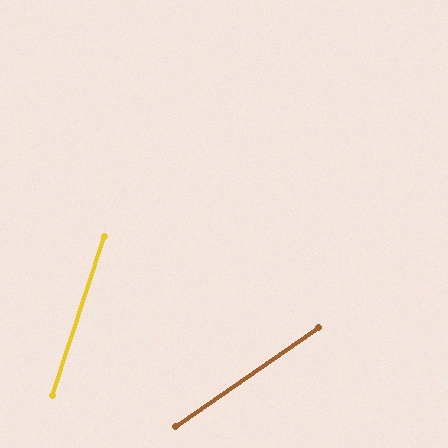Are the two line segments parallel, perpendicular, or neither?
Neither parallel nor perpendicular — they differ by about 37°.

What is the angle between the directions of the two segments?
Approximately 37 degrees.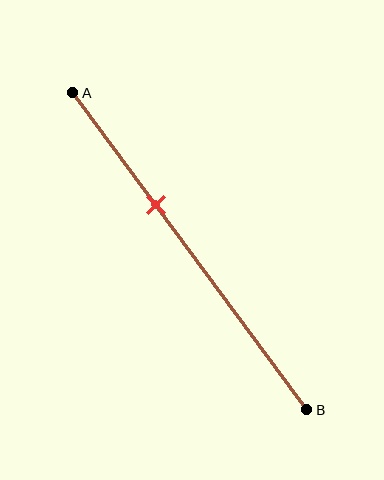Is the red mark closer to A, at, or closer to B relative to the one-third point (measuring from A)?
The red mark is approximately at the one-third point of segment AB.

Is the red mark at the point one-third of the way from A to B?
Yes, the mark is approximately at the one-third point.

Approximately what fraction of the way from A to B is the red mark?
The red mark is approximately 35% of the way from A to B.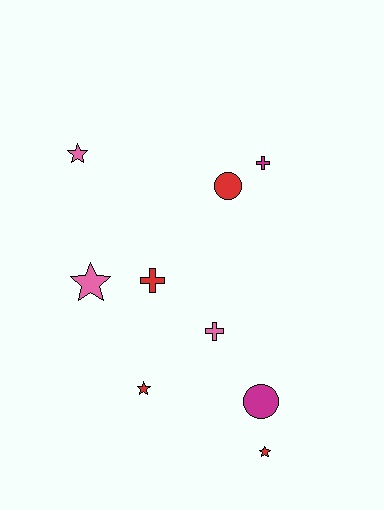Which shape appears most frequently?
Star, with 4 objects.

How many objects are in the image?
There are 9 objects.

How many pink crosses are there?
There is 1 pink cross.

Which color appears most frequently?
Red, with 4 objects.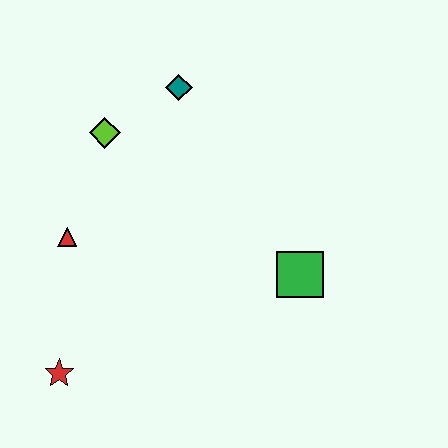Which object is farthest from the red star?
The teal diamond is farthest from the red star.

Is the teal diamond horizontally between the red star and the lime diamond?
No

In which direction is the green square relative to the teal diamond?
The green square is below the teal diamond.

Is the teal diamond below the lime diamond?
No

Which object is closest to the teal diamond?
The lime diamond is closest to the teal diamond.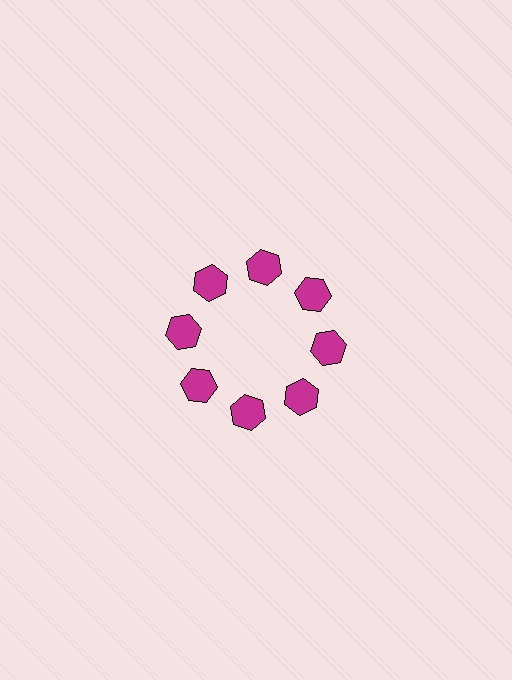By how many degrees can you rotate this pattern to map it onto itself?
The pattern maps onto itself every 45 degrees of rotation.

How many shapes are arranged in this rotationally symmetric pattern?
There are 8 shapes, arranged in 8 groups of 1.